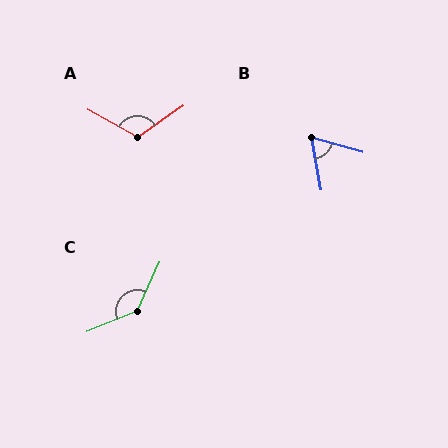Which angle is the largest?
C, at approximately 137 degrees.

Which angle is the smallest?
B, at approximately 64 degrees.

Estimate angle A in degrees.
Approximately 116 degrees.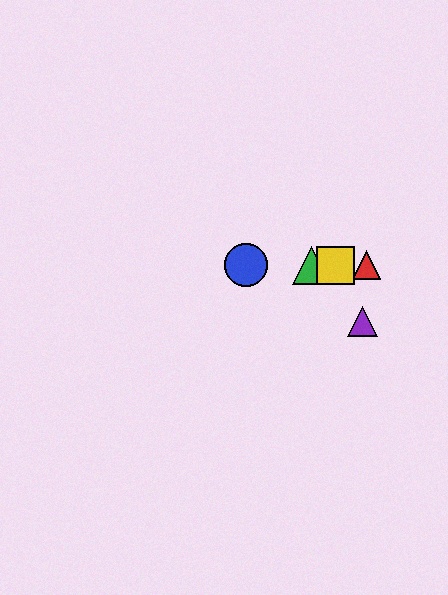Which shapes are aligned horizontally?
The red triangle, the blue circle, the green triangle, the yellow square are aligned horizontally.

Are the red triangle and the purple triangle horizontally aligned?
No, the red triangle is at y≈265 and the purple triangle is at y≈322.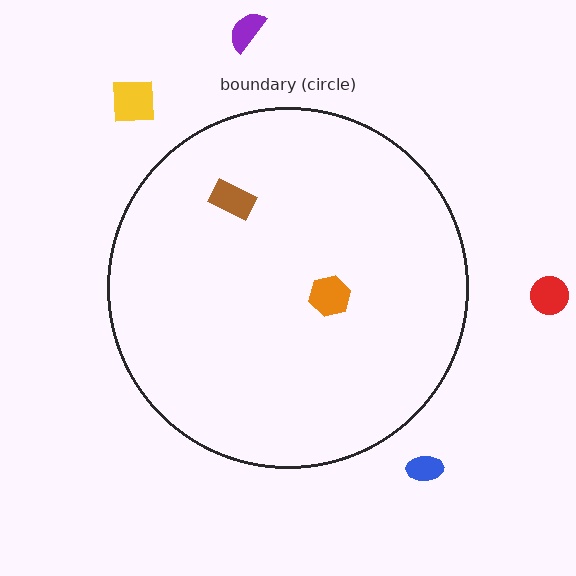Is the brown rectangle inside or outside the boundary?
Inside.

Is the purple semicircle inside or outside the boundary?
Outside.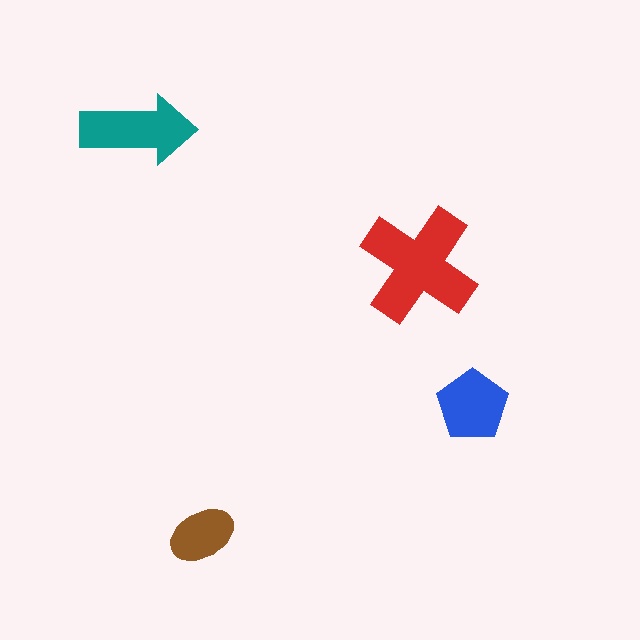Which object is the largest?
The red cross.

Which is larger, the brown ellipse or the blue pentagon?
The blue pentagon.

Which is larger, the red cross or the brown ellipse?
The red cross.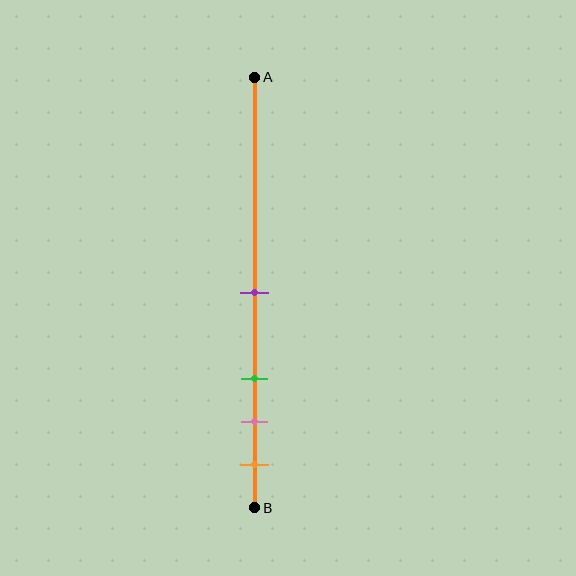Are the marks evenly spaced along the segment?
No, the marks are not evenly spaced.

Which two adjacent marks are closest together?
The pink and orange marks are the closest adjacent pair.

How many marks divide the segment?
There are 4 marks dividing the segment.